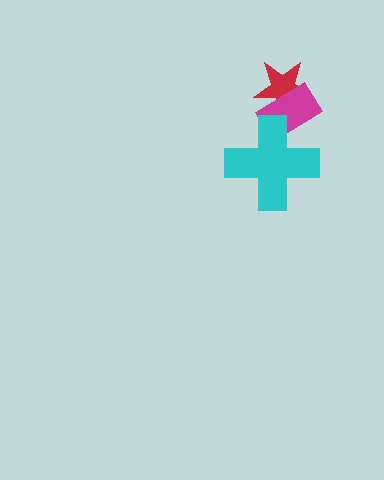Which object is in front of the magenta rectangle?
The cyan cross is in front of the magenta rectangle.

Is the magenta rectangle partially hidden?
Yes, it is partially covered by another shape.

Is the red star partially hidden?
Yes, it is partially covered by another shape.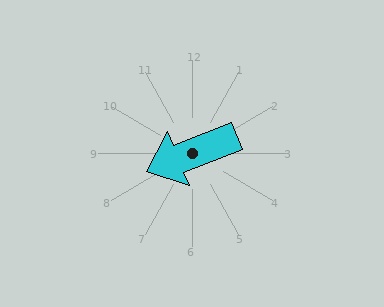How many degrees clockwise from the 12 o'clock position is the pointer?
Approximately 249 degrees.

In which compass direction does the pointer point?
West.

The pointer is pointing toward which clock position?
Roughly 8 o'clock.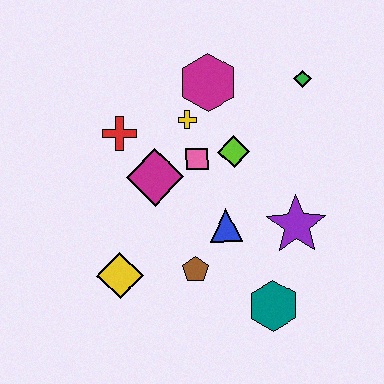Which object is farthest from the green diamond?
The yellow diamond is farthest from the green diamond.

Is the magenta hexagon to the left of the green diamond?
Yes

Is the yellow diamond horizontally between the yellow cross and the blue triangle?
No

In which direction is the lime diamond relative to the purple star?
The lime diamond is above the purple star.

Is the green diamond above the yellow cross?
Yes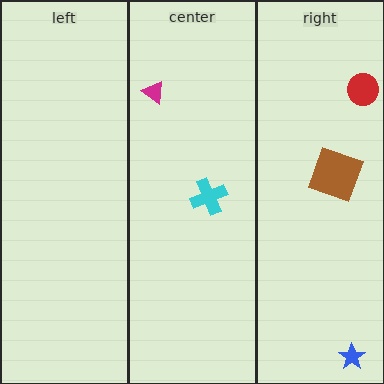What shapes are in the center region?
The magenta triangle, the cyan cross.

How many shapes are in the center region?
2.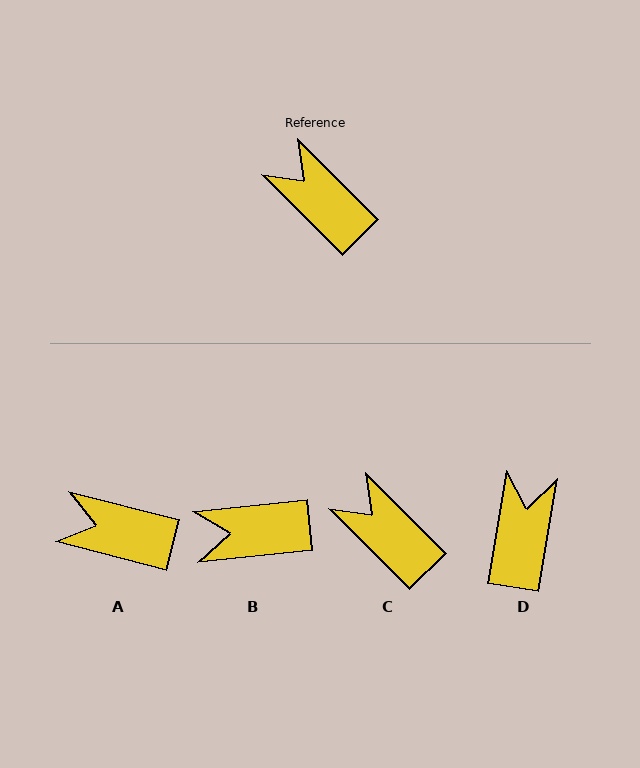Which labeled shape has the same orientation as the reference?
C.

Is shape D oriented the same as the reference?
No, it is off by about 54 degrees.